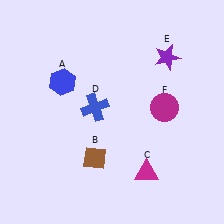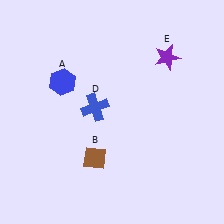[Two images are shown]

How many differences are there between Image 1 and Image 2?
There are 2 differences between the two images.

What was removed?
The magenta circle (F), the magenta triangle (C) were removed in Image 2.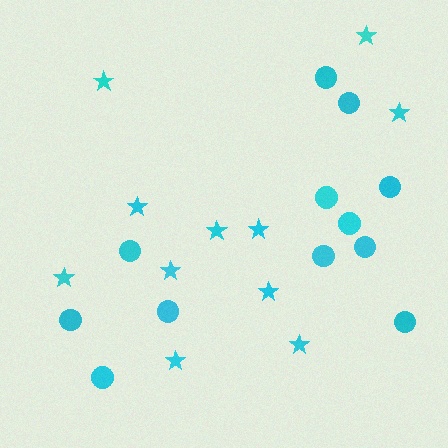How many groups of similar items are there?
There are 2 groups: one group of stars (11) and one group of circles (12).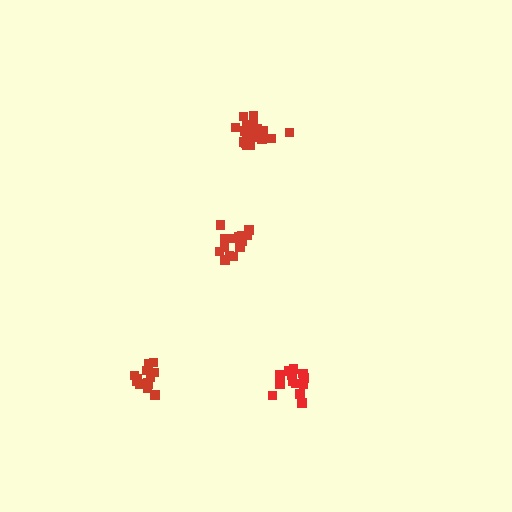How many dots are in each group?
Group 1: 14 dots, Group 2: 15 dots, Group 3: 19 dots, Group 4: 13 dots (61 total).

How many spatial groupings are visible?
There are 4 spatial groupings.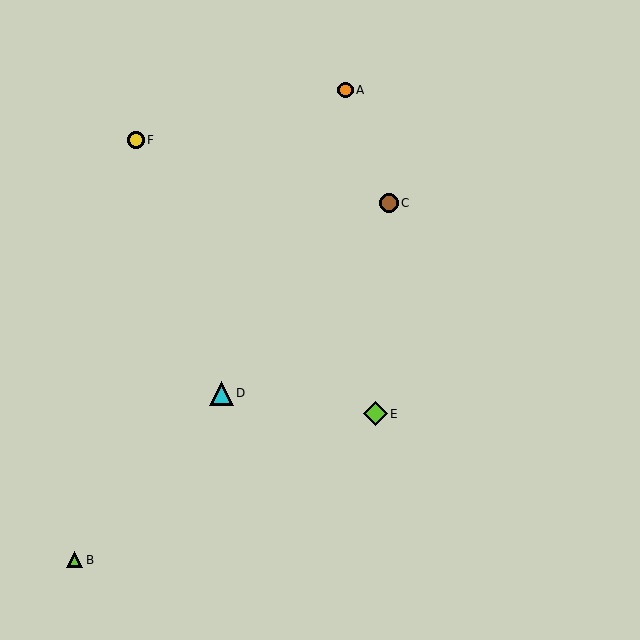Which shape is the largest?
The cyan triangle (labeled D) is the largest.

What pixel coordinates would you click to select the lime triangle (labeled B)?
Click at (75, 560) to select the lime triangle B.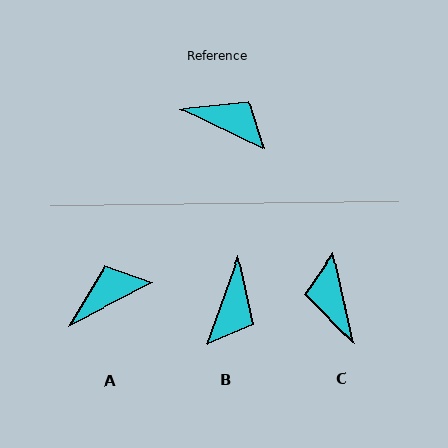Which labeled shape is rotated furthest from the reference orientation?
C, about 129 degrees away.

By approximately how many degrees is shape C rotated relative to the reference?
Approximately 129 degrees counter-clockwise.